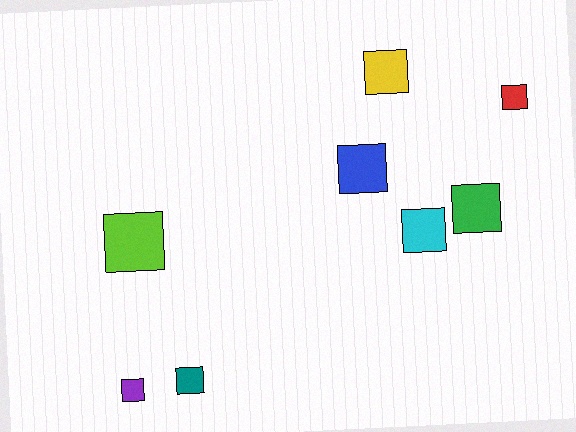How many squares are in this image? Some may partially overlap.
There are 8 squares.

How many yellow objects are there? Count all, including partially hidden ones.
There is 1 yellow object.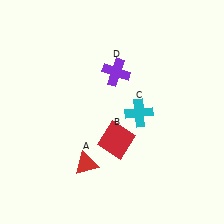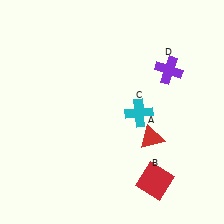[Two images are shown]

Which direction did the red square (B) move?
The red square (B) moved down.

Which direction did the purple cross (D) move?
The purple cross (D) moved right.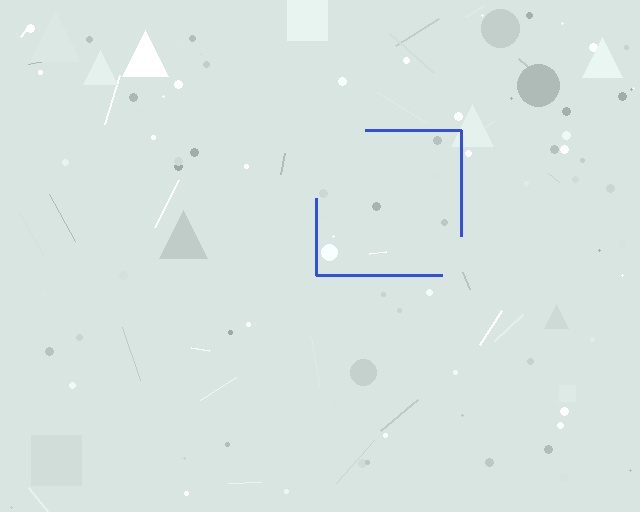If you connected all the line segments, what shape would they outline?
They would outline a square.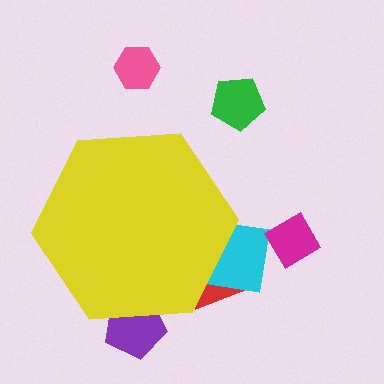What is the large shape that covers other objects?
A yellow hexagon.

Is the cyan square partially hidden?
Yes, the cyan square is partially hidden behind the yellow hexagon.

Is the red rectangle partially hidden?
Yes, the red rectangle is partially hidden behind the yellow hexagon.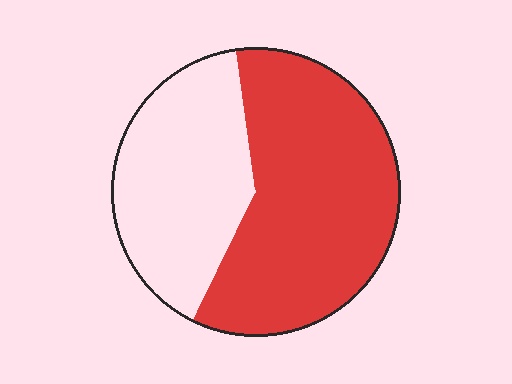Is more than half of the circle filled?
Yes.